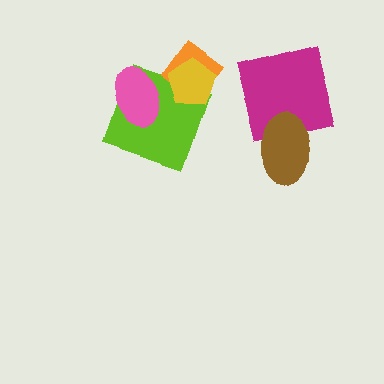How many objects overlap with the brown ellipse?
1 object overlaps with the brown ellipse.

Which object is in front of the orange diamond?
The yellow pentagon is in front of the orange diamond.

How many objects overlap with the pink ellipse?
1 object overlaps with the pink ellipse.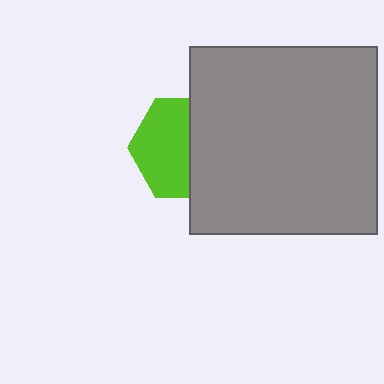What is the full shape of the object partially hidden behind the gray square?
The partially hidden object is a lime hexagon.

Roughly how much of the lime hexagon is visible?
About half of it is visible (roughly 56%).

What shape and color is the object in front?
The object in front is a gray square.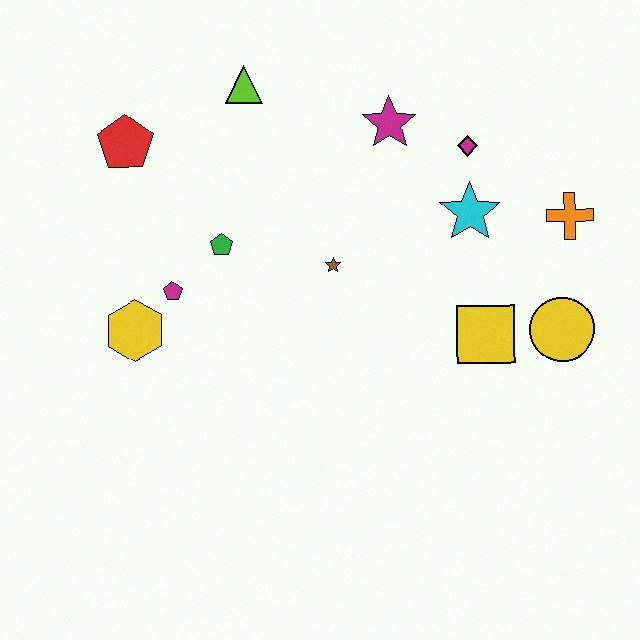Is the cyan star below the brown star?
No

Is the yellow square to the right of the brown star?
Yes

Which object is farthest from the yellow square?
The red pentagon is farthest from the yellow square.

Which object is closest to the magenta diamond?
The cyan star is closest to the magenta diamond.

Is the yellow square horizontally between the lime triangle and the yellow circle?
Yes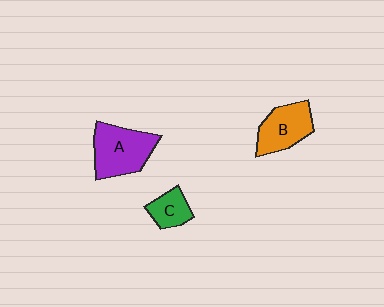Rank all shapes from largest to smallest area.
From largest to smallest: A (purple), B (orange), C (green).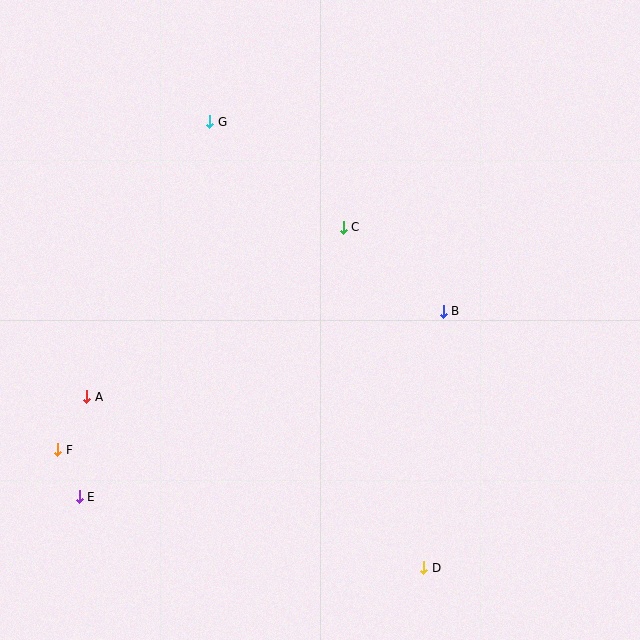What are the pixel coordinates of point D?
Point D is at (424, 568).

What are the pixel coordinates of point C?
Point C is at (343, 227).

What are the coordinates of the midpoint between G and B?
The midpoint between G and B is at (327, 217).